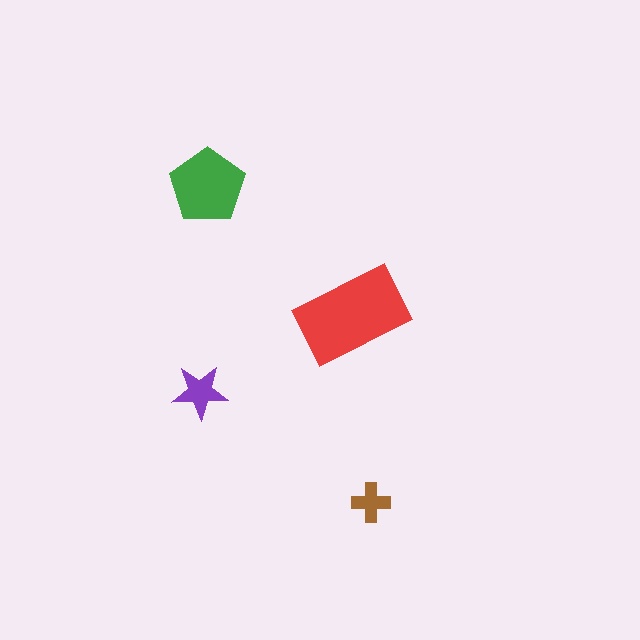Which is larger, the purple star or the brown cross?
The purple star.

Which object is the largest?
The red rectangle.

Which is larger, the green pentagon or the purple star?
The green pentagon.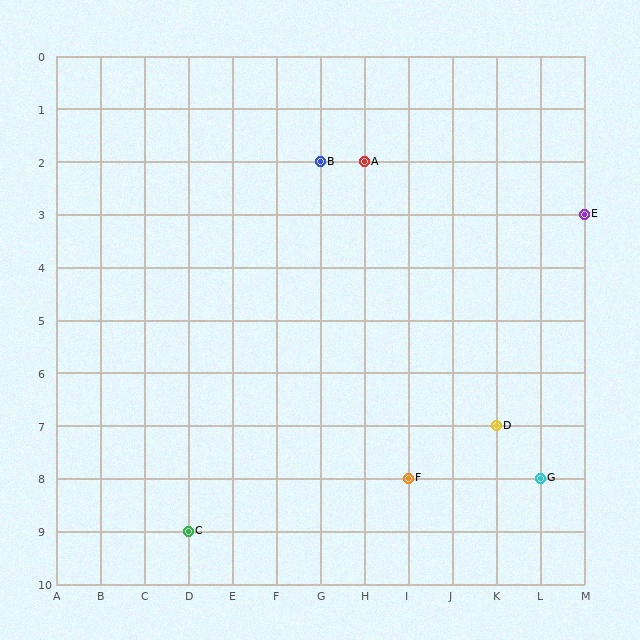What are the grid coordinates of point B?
Point B is at grid coordinates (G, 2).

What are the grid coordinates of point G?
Point G is at grid coordinates (L, 8).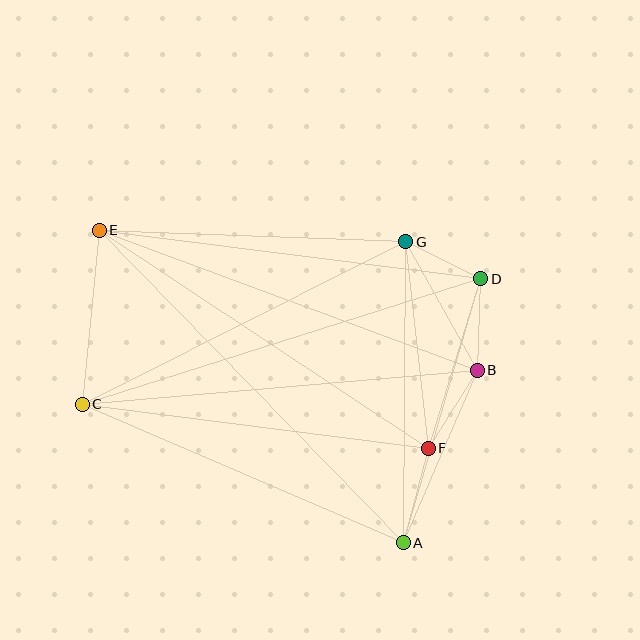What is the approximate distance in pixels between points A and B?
The distance between A and B is approximately 188 pixels.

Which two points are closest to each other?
Points D and G are closest to each other.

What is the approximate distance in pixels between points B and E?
The distance between B and E is approximately 403 pixels.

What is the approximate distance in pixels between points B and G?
The distance between B and G is approximately 147 pixels.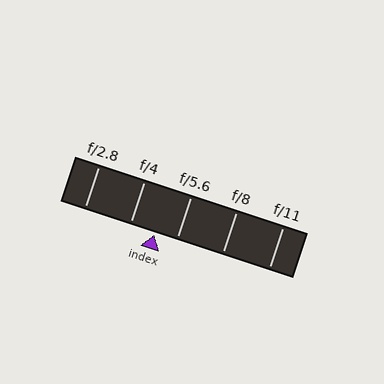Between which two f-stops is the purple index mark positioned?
The index mark is between f/4 and f/5.6.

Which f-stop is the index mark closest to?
The index mark is closest to f/5.6.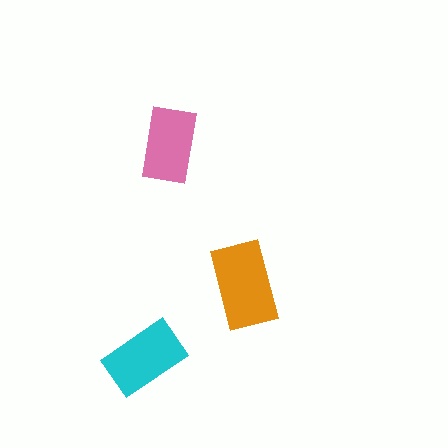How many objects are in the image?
There are 3 objects in the image.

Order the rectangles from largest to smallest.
the orange one, the cyan one, the pink one.